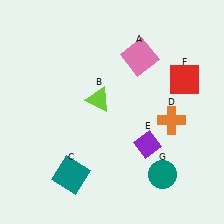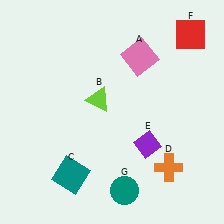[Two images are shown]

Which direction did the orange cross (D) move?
The orange cross (D) moved down.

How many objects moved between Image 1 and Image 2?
3 objects moved between the two images.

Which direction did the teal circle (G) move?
The teal circle (G) moved left.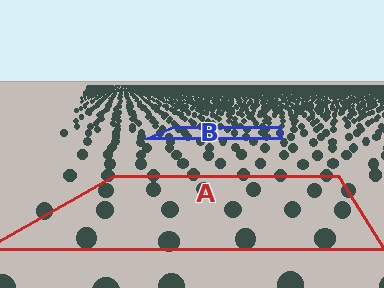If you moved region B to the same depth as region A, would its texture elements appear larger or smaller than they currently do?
They would appear larger. At a closer depth, the same texture elements are projected at a bigger on-screen size.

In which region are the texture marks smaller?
The texture marks are smaller in region B, because it is farther away.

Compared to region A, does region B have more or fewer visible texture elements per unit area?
Region B has more texture elements per unit area — they are packed more densely because it is farther away.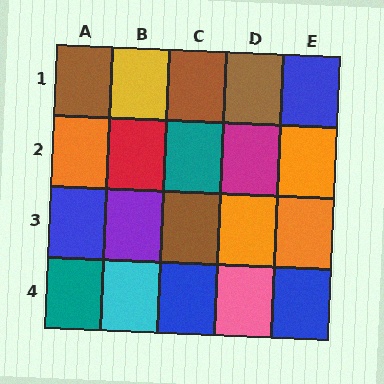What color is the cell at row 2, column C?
Teal.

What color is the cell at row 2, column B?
Red.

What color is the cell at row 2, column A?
Orange.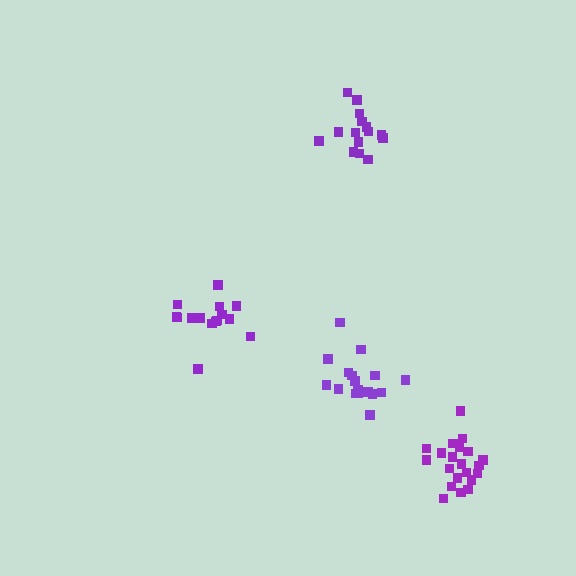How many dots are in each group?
Group 1: 15 dots, Group 2: 16 dots, Group 3: 17 dots, Group 4: 21 dots (69 total).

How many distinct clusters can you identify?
There are 4 distinct clusters.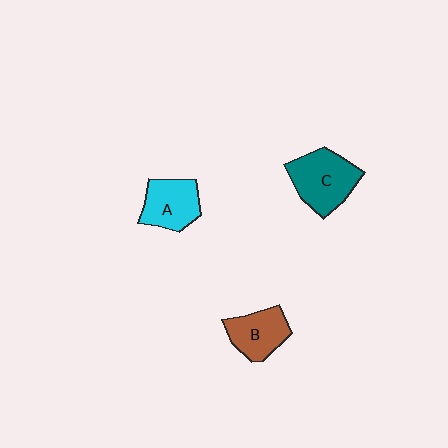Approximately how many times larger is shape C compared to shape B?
Approximately 1.4 times.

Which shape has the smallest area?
Shape B (brown).